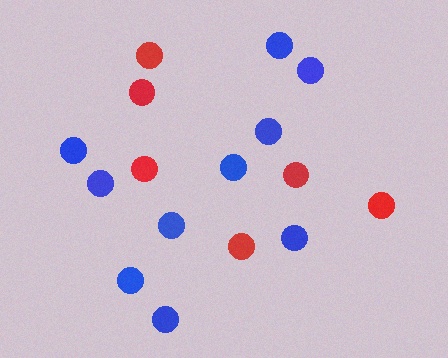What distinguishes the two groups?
There are 2 groups: one group of blue circles (10) and one group of red circles (6).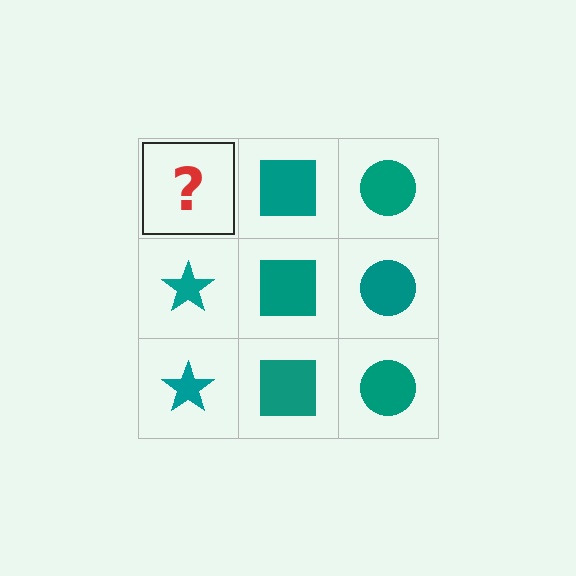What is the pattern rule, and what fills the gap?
The rule is that each column has a consistent shape. The gap should be filled with a teal star.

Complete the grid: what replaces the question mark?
The question mark should be replaced with a teal star.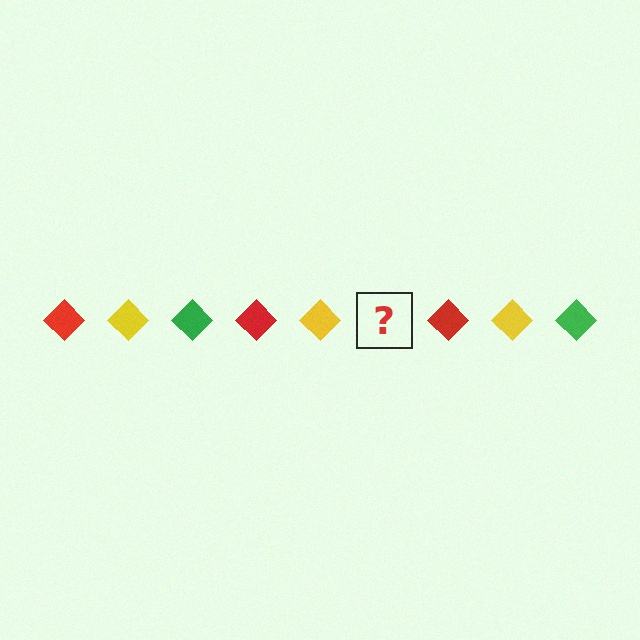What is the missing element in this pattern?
The missing element is a green diamond.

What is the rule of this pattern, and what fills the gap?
The rule is that the pattern cycles through red, yellow, green diamonds. The gap should be filled with a green diamond.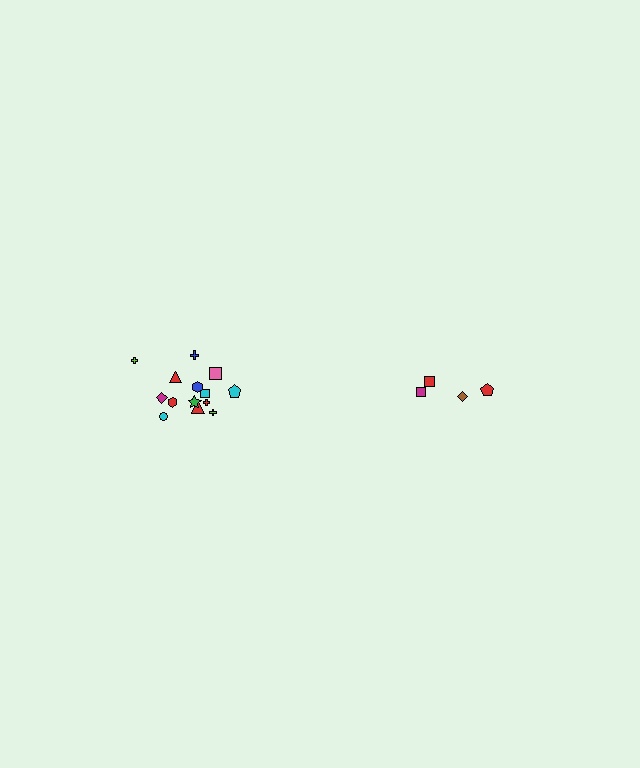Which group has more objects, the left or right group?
The left group.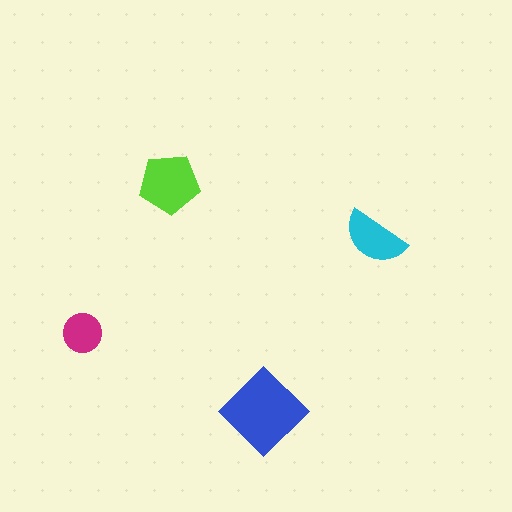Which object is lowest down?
The blue diamond is bottommost.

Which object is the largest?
The blue diamond.